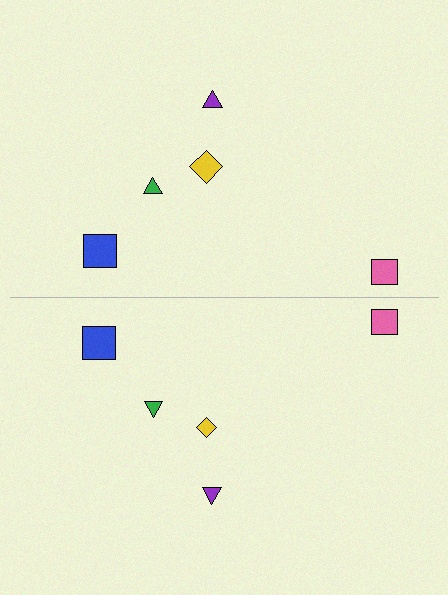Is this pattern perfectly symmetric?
No, the pattern is not perfectly symmetric. The yellow diamond on the bottom side has a different size than its mirror counterpart.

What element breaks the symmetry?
The yellow diamond on the bottom side has a different size than its mirror counterpart.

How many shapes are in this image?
There are 10 shapes in this image.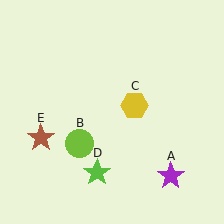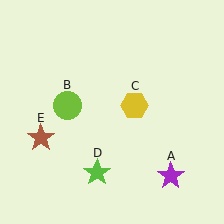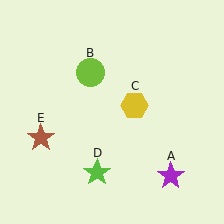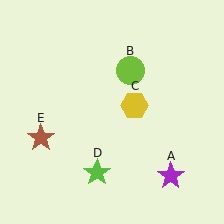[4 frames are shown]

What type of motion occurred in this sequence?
The lime circle (object B) rotated clockwise around the center of the scene.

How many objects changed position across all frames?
1 object changed position: lime circle (object B).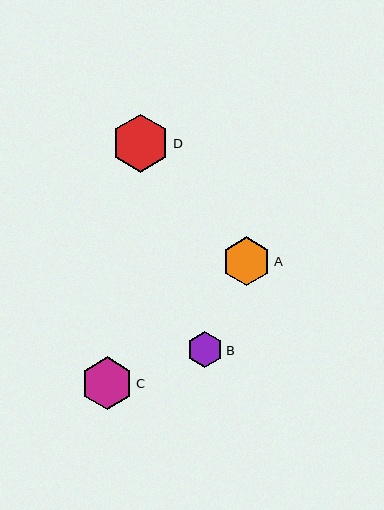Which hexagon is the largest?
Hexagon D is the largest with a size of approximately 58 pixels.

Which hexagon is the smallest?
Hexagon B is the smallest with a size of approximately 36 pixels.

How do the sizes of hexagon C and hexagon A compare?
Hexagon C and hexagon A are approximately the same size.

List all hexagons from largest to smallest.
From largest to smallest: D, C, A, B.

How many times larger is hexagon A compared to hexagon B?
Hexagon A is approximately 1.3 times the size of hexagon B.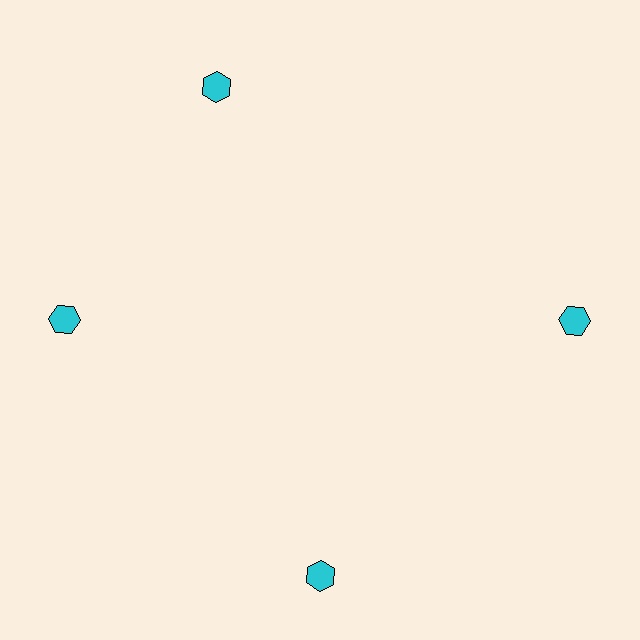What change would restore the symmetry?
The symmetry would be restored by rotating it back into even spacing with its neighbors so that all 4 hexagons sit at equal angles and equal distance from the center.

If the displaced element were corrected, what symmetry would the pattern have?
It would have 4-fold rotational symmetry — the pattern would map onto itself every 90 degrees.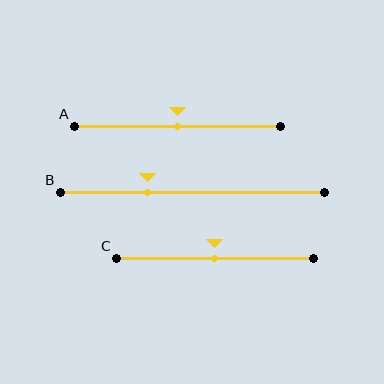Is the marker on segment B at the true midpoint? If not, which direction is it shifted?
No, the marker on segment B is shifted to the left by about 17% of the segment length.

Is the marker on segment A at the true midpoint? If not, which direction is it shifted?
Yes, the marker on segment A is at the true midpoint.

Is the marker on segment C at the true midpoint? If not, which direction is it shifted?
Yes, the marker on segment C is at the true midpoint.